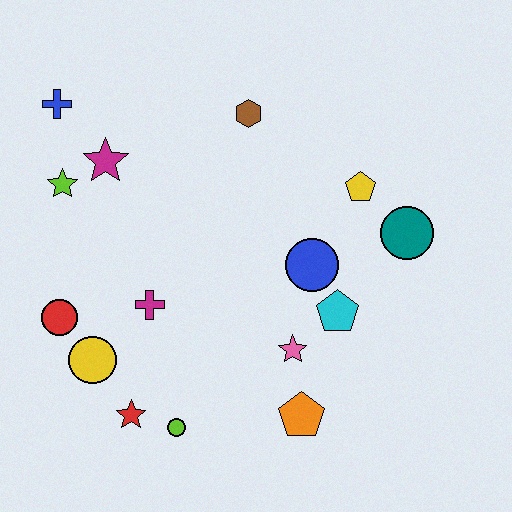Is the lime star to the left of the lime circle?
Yes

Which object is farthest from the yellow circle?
The teal circle is farthest from the yellow circle.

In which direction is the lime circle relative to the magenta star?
The lime circle is below the magenta star.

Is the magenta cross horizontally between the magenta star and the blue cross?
No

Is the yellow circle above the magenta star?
No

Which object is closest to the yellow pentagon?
The teal circle is closest to the yellow pentagon.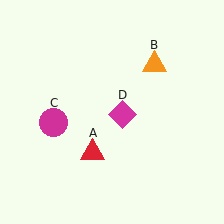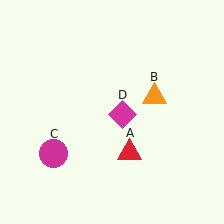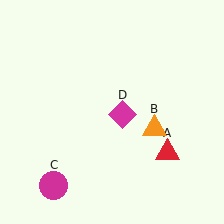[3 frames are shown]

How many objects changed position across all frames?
3 objects changed position: red triangle (object A), orange triangle (object B), magenta circle (object C).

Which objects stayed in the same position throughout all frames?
Magenta diamond (object D) remained stationary.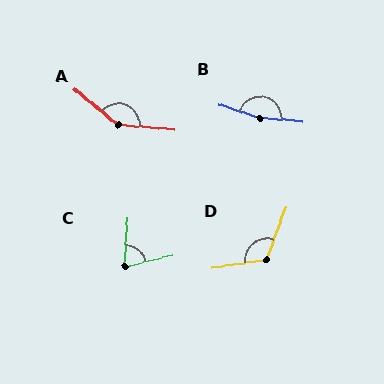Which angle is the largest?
B, at approximately 166 degrees.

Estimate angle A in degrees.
Approximately 146 degrees.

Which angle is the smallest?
C, at approximately 72 degrees.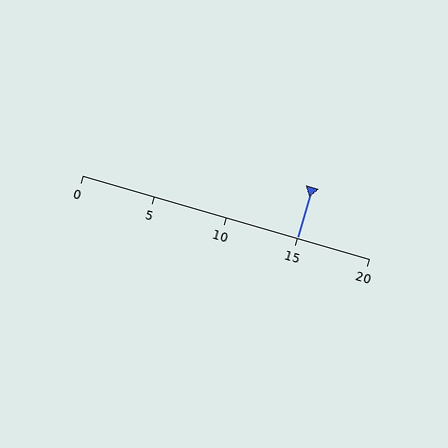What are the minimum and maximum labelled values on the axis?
The axis runs from 0 to 20.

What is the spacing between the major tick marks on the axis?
The major ticks are spaced 5 apart.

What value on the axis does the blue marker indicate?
The marker indicates approximately 15.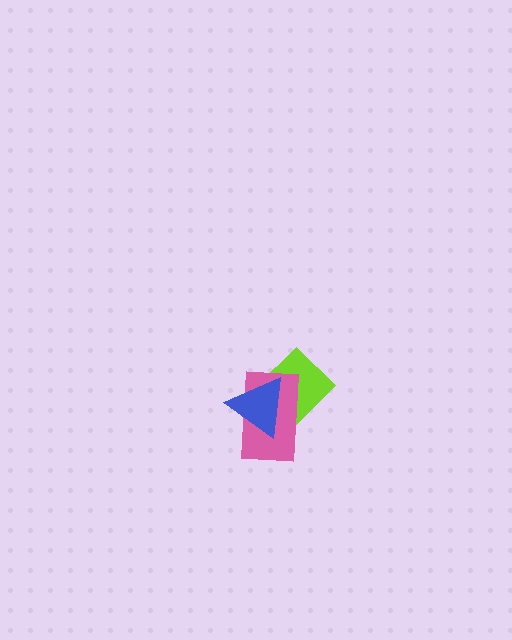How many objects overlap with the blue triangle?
2 objects overlap with the blue triangle.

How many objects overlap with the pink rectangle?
2 objects overlap with the pink rectangle.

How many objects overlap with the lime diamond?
2 objects overlap with the lime diamond.